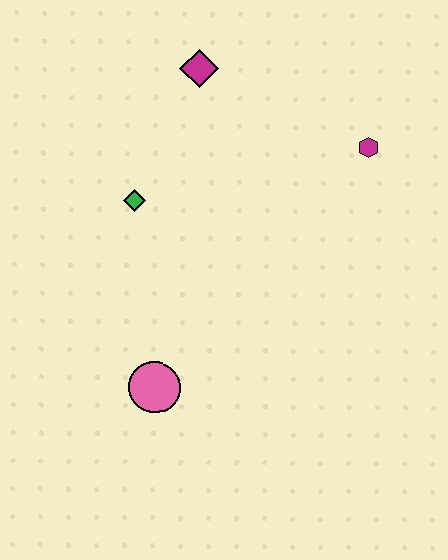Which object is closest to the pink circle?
The green diamond is closest to the pink circle.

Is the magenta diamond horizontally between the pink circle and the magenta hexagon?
Yes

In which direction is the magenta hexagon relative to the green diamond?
The magenta hexagon is to the right of the green diamond.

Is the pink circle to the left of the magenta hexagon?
Yes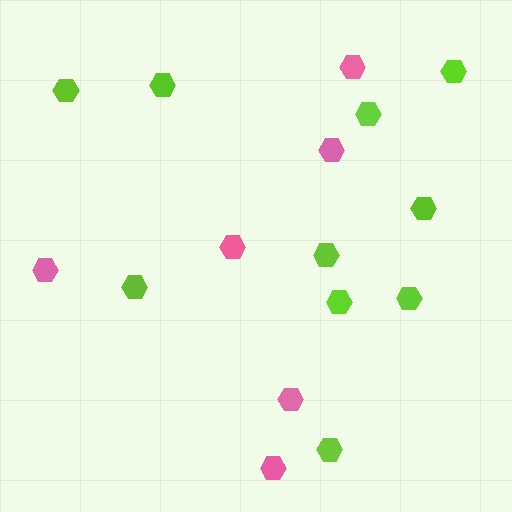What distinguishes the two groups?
There are 2 groups: one group of pink hexagons (6) and one group of lime hexagons (10).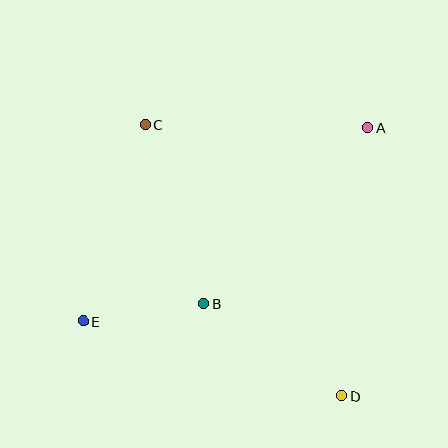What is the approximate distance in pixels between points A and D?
The distance between A and D is approximately 269 pixels.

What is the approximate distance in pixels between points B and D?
The distance between B and D is approximately 166 pixels.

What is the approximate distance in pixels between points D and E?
The distance between D and E is approximately 269 pixels.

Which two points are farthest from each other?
Points A and E are farthest from each other.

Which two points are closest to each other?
Points B and E are closest to each other.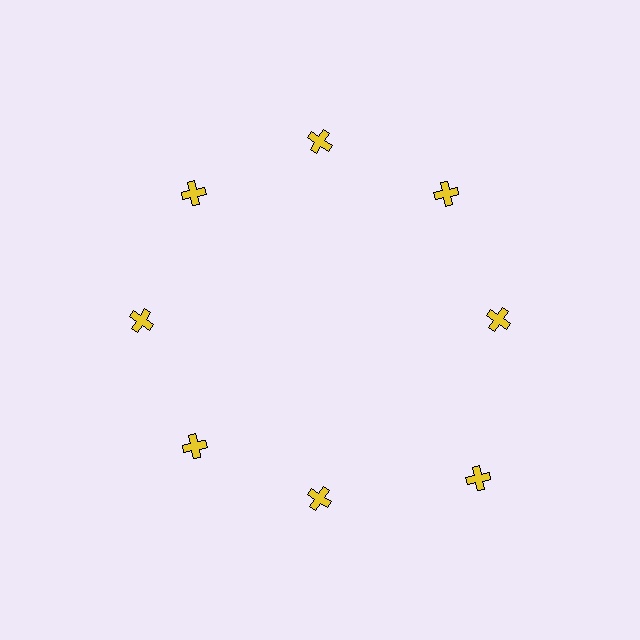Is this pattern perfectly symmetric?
No. The 8 yellow crosses are arranged in a ring, but one element near the 4 o'clock position is pushed outward from the center, breaking the 8-fold rotational symmetry.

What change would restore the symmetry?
The symmetry would be restored by moving it inward, back onto the ring so that all 8 crosses sit at equal angles and equal distance from the center.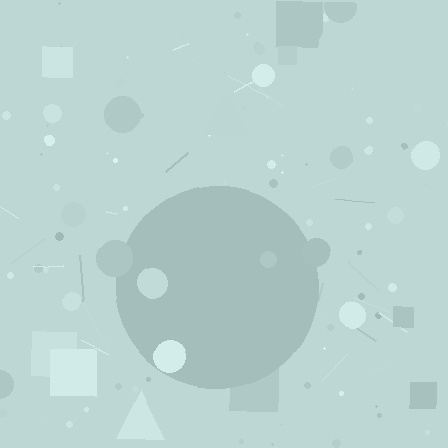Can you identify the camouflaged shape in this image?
The camouflaged shape is a circle.